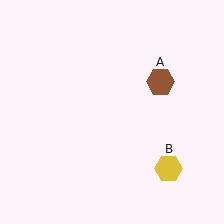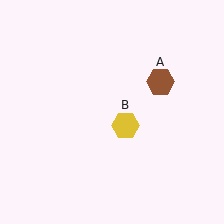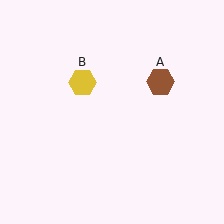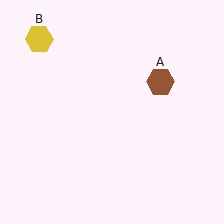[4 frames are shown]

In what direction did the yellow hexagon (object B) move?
The yellow hexagon (object B) moved up and to the left.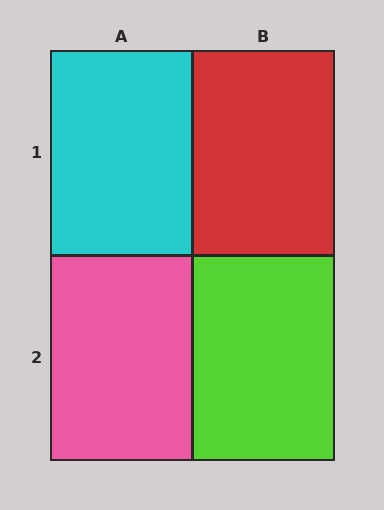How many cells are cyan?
1 cell is cyan.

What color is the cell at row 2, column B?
Lime.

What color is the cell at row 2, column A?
Pink.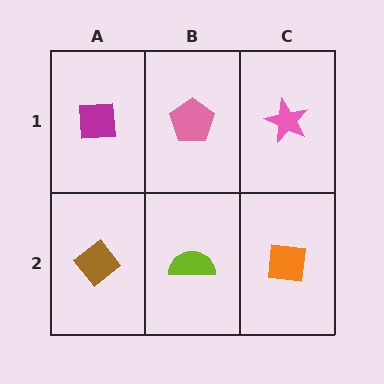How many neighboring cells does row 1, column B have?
3.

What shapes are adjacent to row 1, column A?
A brown diamond (row 2, column A), a pink pentagon (row 1, column B).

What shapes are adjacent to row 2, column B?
A pink pentagon (row 1, column B), a brown diamond (row 2, column A), an orange square (row 2, column C).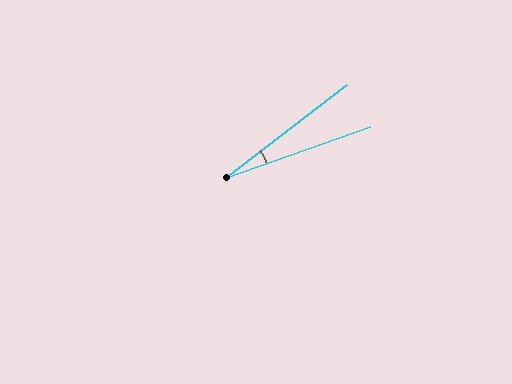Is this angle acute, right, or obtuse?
It is acute.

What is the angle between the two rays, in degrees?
Approximately 18 degrees.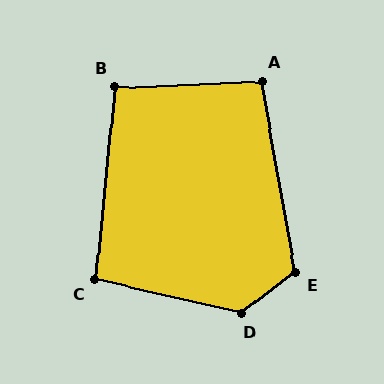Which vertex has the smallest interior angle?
C, at approximately 97 degrees.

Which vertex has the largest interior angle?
D, at approximately 130 degrees.